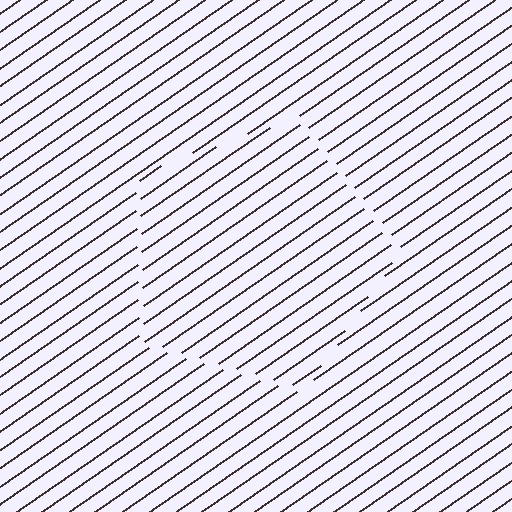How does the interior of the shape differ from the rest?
The interior of the shape contains the same grating, shifted by half a period — the contour is defined by the phase discontinuity where line-ends from the inner and outer gratings abut.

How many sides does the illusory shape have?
5 sides — the line-ends trace a pentagon.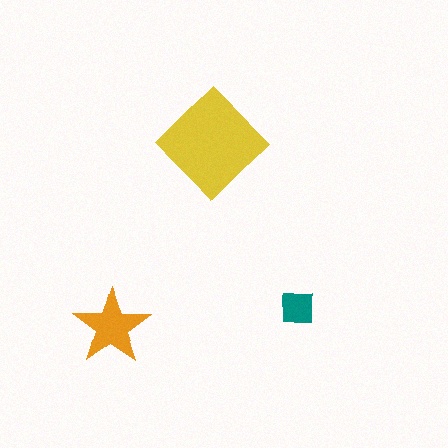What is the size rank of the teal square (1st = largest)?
3rd.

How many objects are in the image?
There are 3 objects in the image.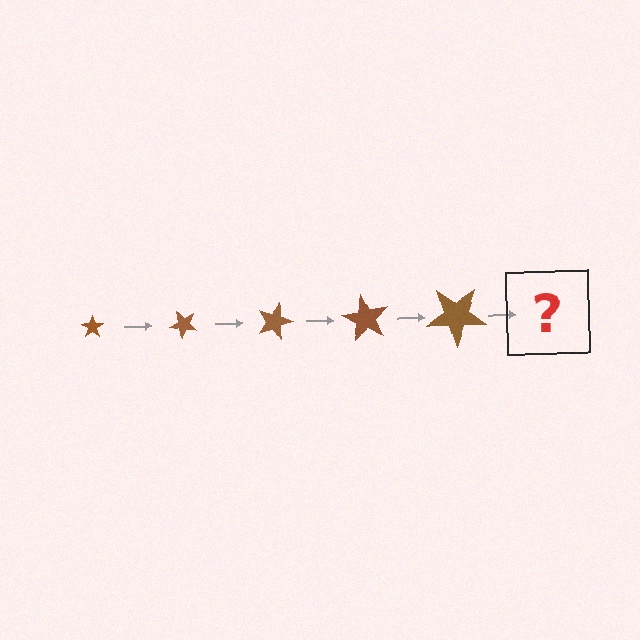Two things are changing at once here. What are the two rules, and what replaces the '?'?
The two rules are that the star grows larger each step and it rotates 45 degrees each step. The '?' should be a star, larger than the previous one and rotated 225 degrees from the start.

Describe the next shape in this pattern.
It should be a star, larger than the previous one and rotated 225 degrees from the start.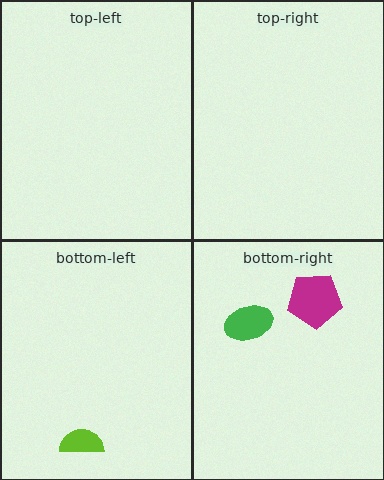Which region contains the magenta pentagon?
The bottom-right region.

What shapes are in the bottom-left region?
The lime semicircle.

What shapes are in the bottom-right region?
The green ellipse, the magenta pentagon.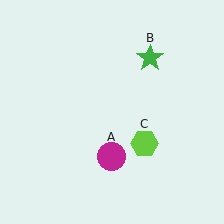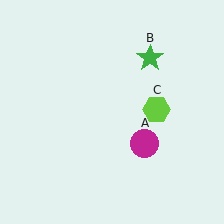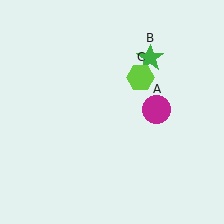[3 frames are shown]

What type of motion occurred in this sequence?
The magenta circle (object A), lime hexagon (object C) rotated counterclockwise around the center of the scene.